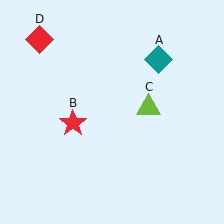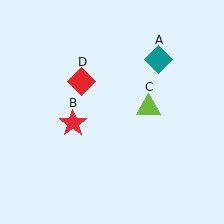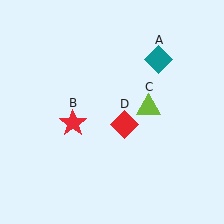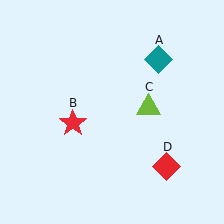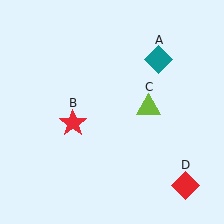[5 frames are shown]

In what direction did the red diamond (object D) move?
The red diamond (object D) moved down and to the right.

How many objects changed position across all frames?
1 object changed position: red diamond (object D).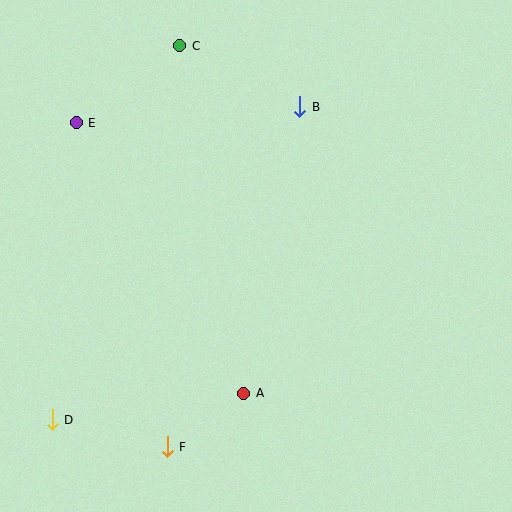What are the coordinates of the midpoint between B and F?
The midpoint between B and F is at (233, 277).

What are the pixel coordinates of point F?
Point F is at (167, 447).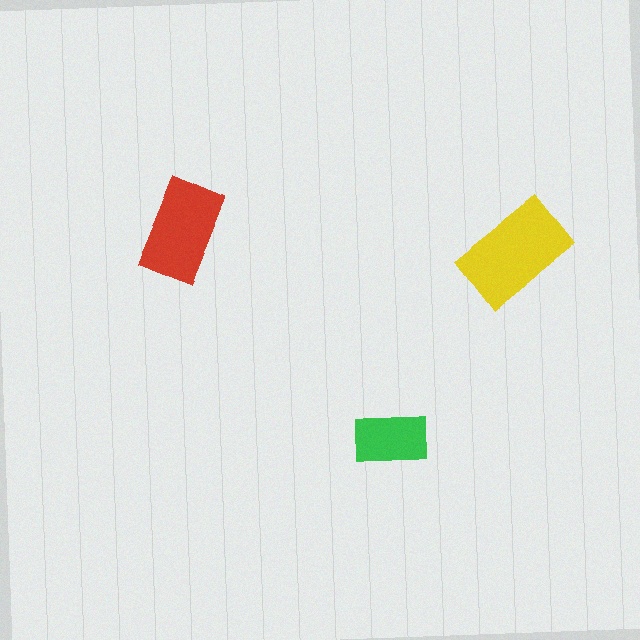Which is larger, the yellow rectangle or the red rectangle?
The yellow one.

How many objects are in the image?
There are 3 objects in the image.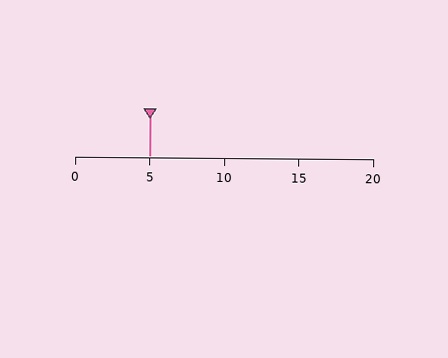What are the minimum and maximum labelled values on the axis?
The axis runs from 0 to 20.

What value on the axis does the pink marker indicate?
The marker indicates approximately 5.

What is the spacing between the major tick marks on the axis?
The major ticks are spaced 5 apart.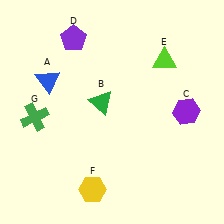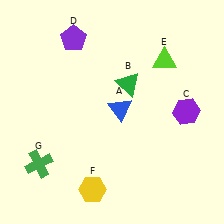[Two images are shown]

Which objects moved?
The objects that moved are: the blue triangle (A), the green triangle (B), the green cross (G).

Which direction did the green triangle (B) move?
The green triangle (B) moved right.